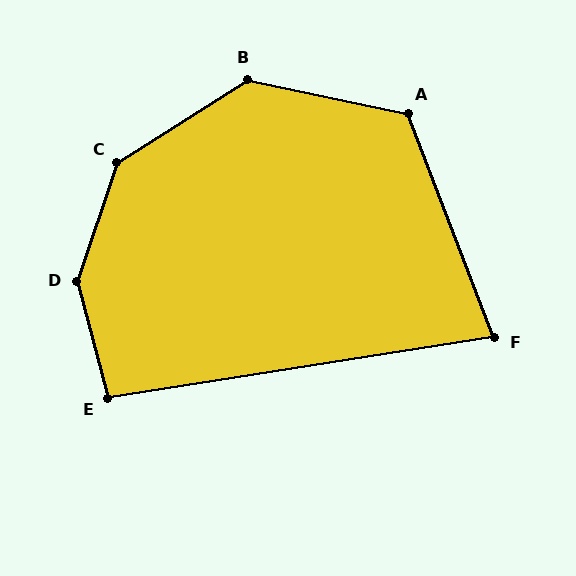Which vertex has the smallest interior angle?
F, at approximately 78 degrees.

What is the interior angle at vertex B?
Approximately 136 degrees (obtuse).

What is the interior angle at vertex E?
Approximately 96 degrees (obtuse).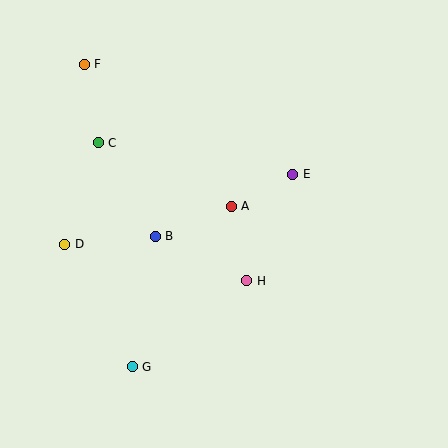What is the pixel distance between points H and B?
The distance between H and B is 102 pixels.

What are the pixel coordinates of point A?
Point A is at (231, 206).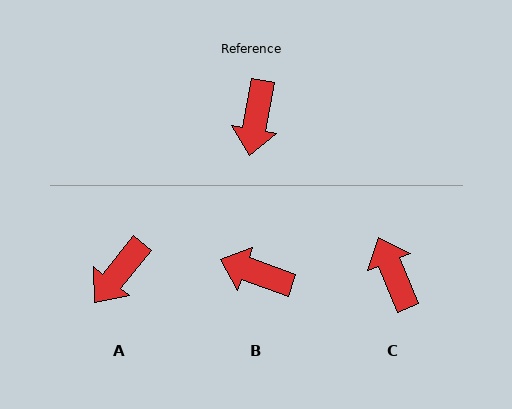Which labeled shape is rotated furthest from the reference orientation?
C, about 148 degrees away.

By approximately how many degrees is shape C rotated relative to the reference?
Approximately 148 degrees clockwise.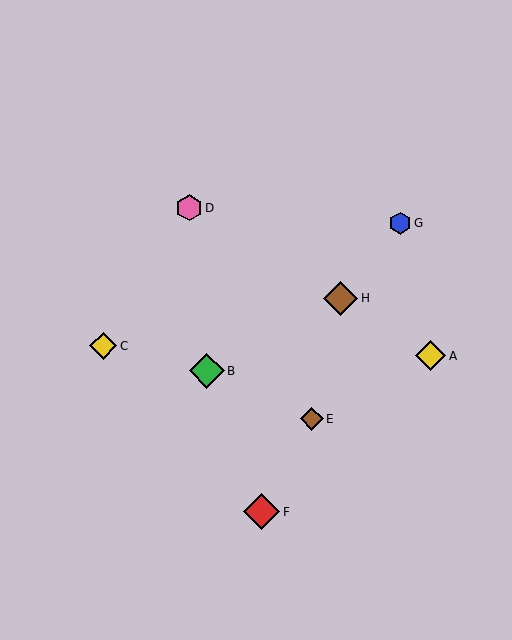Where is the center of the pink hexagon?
The center of the pink hexagon is at (189, 208).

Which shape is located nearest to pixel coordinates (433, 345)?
The yellow diamond (labeled A) at (430, 356) is nearest to that location.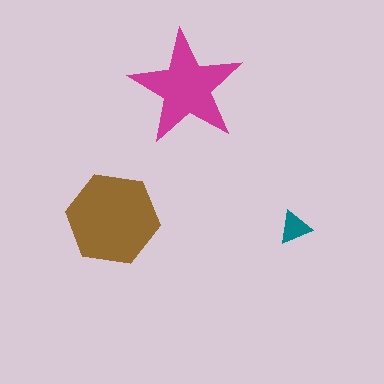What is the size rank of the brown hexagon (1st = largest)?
1st.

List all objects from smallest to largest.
The teal triangle, the magenta star, the brown hexagon.